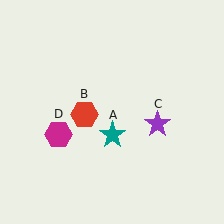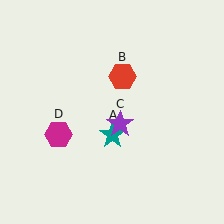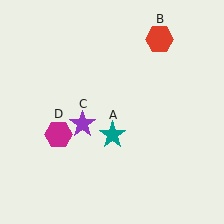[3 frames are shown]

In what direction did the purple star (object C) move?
The purple star (object C) moved left.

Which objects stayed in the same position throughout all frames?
Teal star (object A) and magenta hexagon (object D) remained stationary.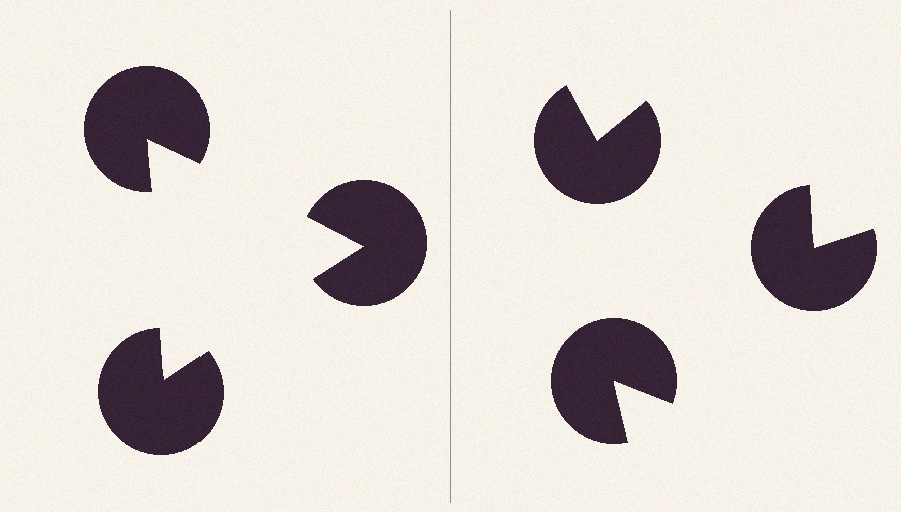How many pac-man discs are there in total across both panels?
6 — 3 on each side.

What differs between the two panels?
The pac-man discs are positioned identically on both sides; only the wedge orientations differ. On the left they align to a triangle; on the right they are misaligned.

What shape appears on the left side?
An illusory triangle.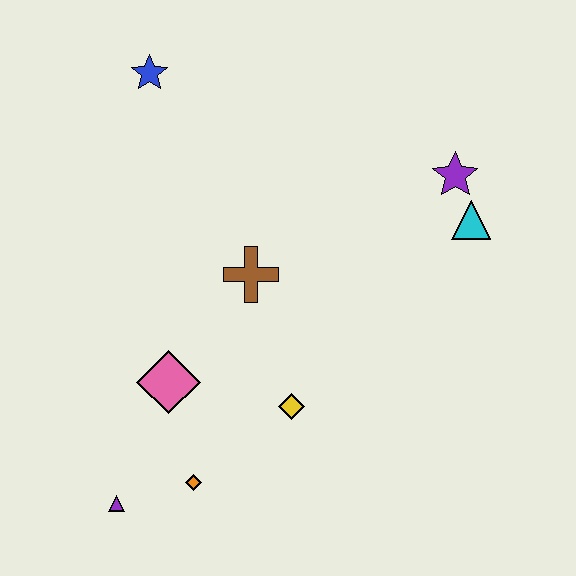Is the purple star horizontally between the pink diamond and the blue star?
No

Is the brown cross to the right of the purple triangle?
Yes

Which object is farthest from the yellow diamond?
The blue star is farthest from the yellow diamond.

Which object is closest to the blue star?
The brown cross is closest to the blue star.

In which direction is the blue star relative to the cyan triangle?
The blue star is to the left of the cyan triangle.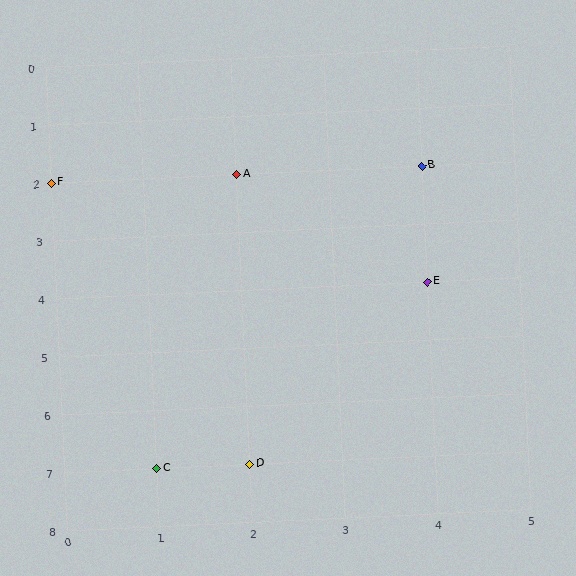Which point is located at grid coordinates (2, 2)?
Point A is at (2, 2).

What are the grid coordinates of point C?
Point C is at grid coordinates (1, 7).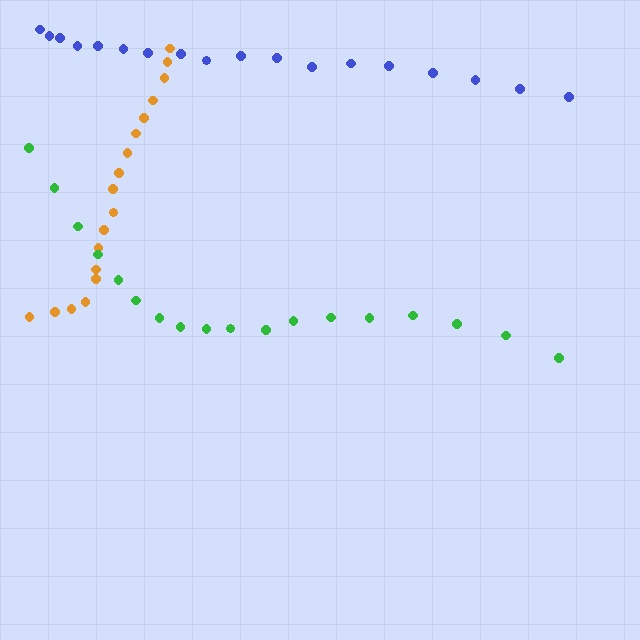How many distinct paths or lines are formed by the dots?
There are 3 distinct paths.